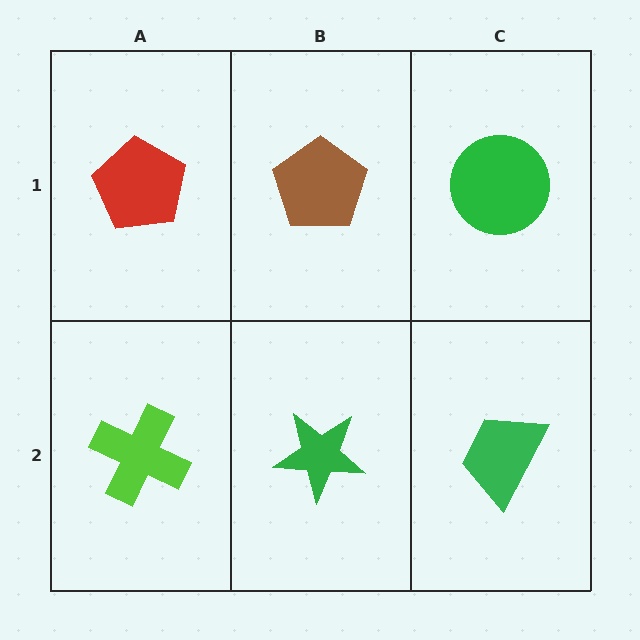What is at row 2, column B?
A green star.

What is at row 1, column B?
A brown pentagon.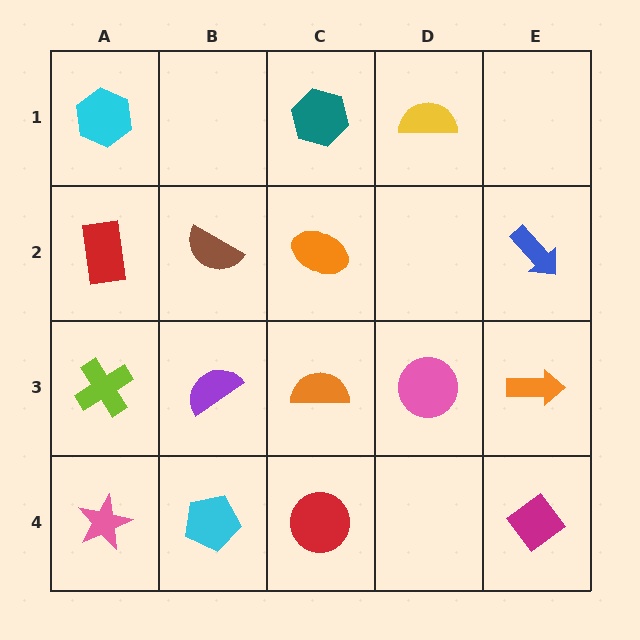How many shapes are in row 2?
4 shapes.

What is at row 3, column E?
An orange arrow.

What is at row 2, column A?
A red rectangle.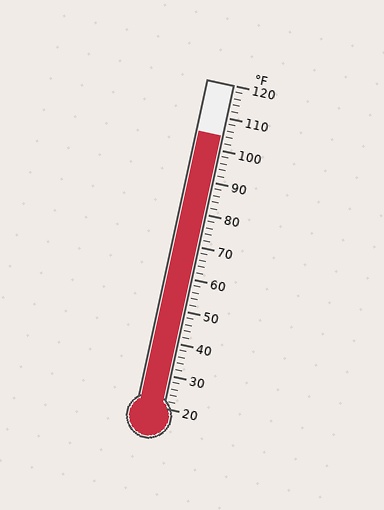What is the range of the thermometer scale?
The thermometer scale ranges from 20°F to 120°F.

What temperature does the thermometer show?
The thermometer shows approximately 104°F.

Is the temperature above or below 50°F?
The temperature is above 50°F.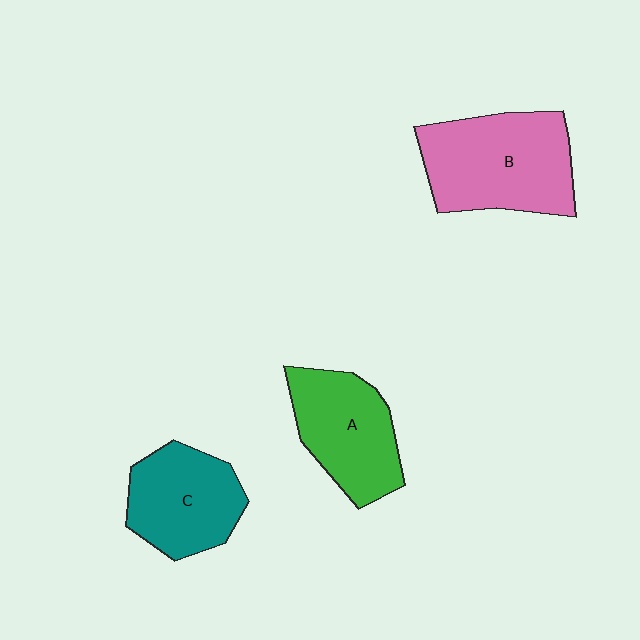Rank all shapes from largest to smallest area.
From largest to smallest: B (pink), A (green), C (teal).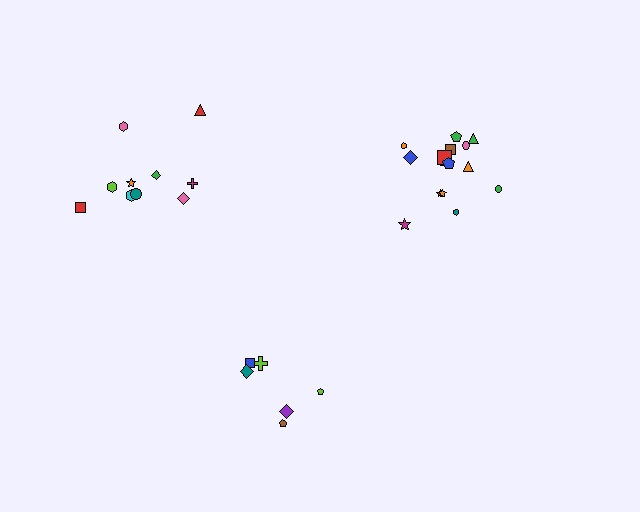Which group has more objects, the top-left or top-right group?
The top-right group.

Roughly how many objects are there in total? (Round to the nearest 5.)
Roughly 30 objects in total.